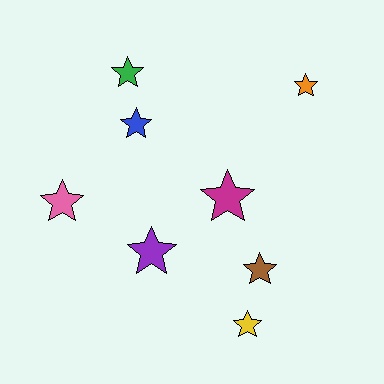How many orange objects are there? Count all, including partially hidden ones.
There is 1 orange object.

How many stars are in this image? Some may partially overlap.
There are 8 stars.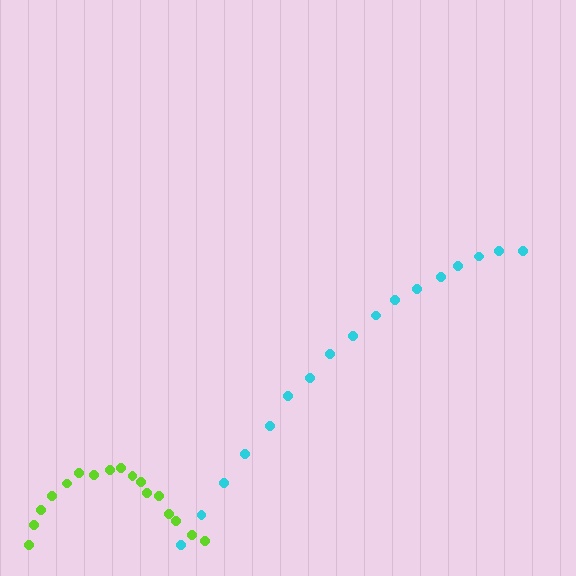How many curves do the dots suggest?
There are 2 distinct paths.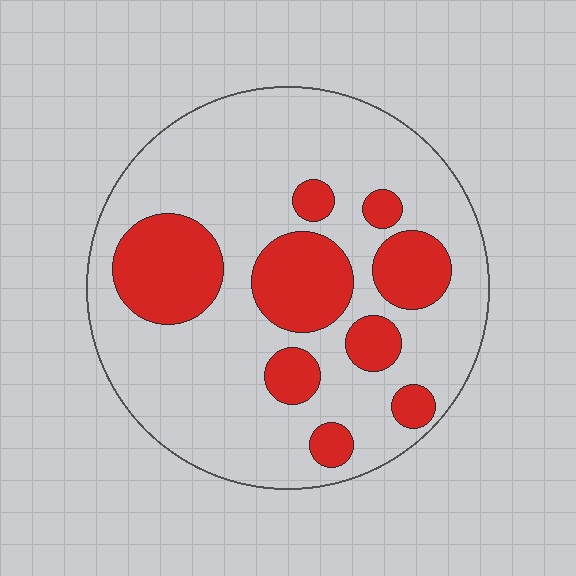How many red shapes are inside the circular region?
9.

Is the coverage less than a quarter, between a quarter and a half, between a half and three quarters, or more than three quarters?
Between a quarter and a half.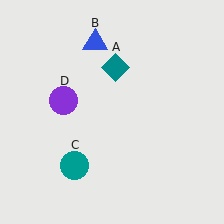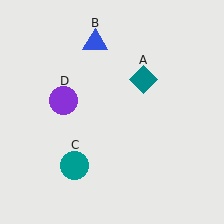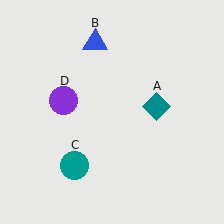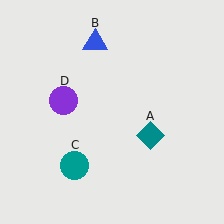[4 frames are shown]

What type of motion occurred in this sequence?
The teal diamond (object A) rotated clockwise around the center of the scene.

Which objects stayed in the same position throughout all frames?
Blue triangle (object B) and teal circle (object C) and purple circle (object D) remained stationary.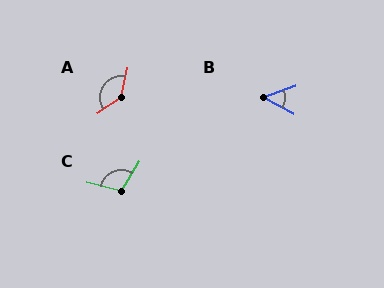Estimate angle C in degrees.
Approximately 108 degrees.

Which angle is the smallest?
B, at approximately 47 degrees.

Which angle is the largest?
A, at approximately 135 degrees.